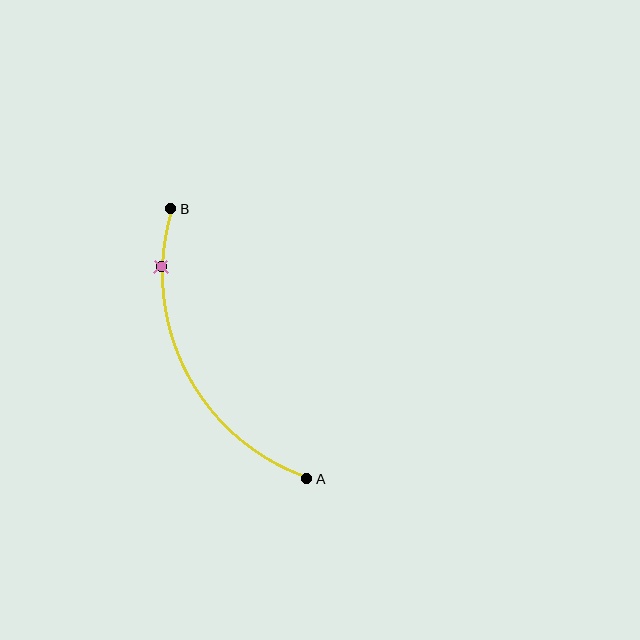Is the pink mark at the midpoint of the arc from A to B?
No. The pink mark lies on the arc but is closer to endpoint B. The arc midpoint would be at the point on the curve equidistant along the arc from both A and B.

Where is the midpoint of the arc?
The arc midpoint is the point on the curve farthest from the straight line joining A and B. It sits to the left of that line.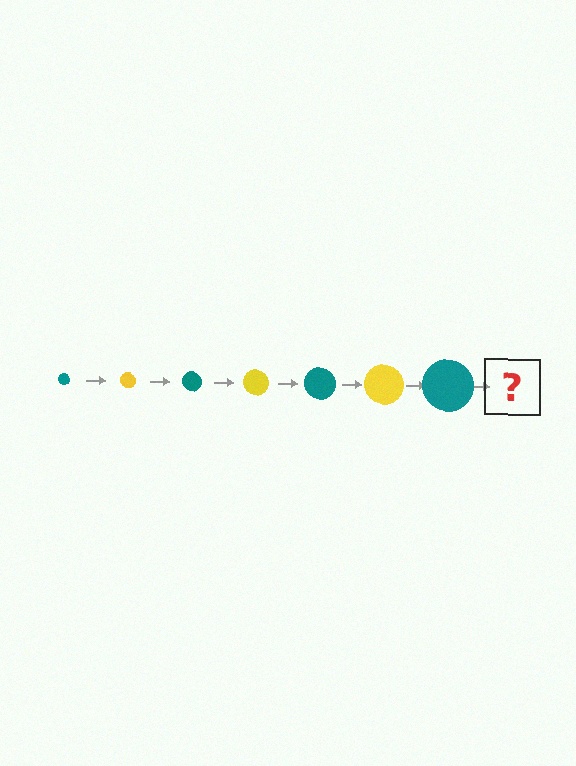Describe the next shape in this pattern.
It should be a yellow circle, larger than the previous one.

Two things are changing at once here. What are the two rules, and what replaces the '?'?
The two rules are that the circle grows larger each step and the color cycles through teal and yellow. The '?' should be a yellow circle, larger than the previous one.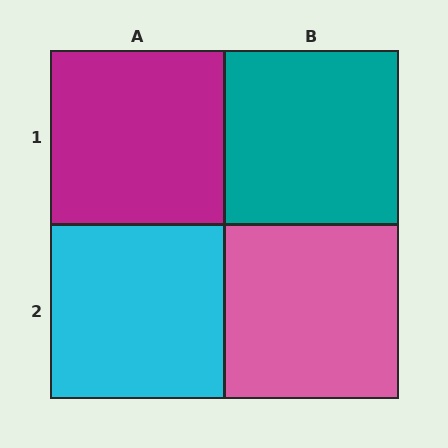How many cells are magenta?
1 cell is magenta.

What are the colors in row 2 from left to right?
Cyan, pink.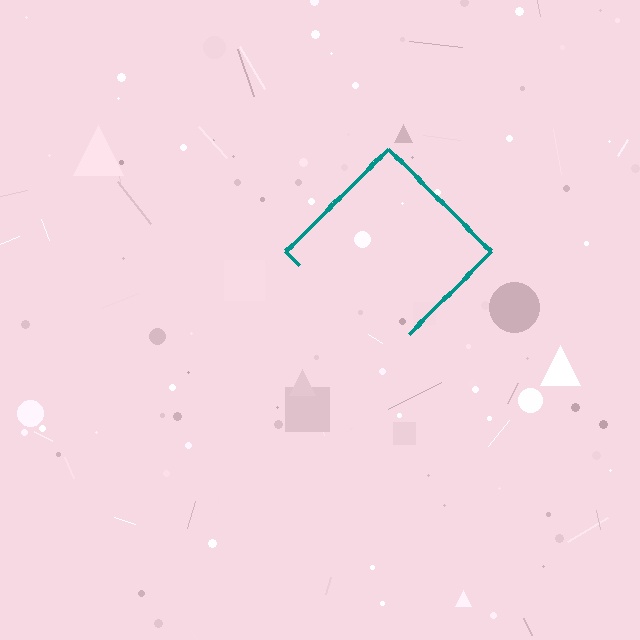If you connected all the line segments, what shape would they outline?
They would outline a diamond.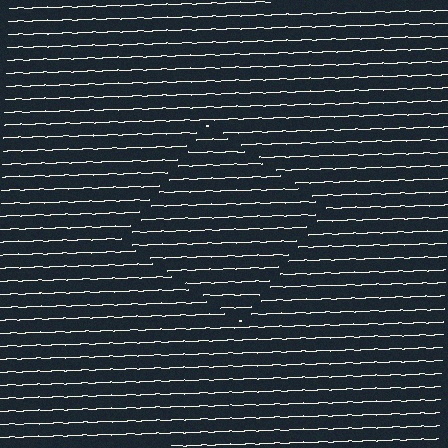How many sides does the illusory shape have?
4 sides — the line-ends trace a square.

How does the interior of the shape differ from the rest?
The interior of the shape contains the same grating, shifted by half a period — the contour is defined by the phase discontinuity where line-ends from the inner and outer gratings abut.